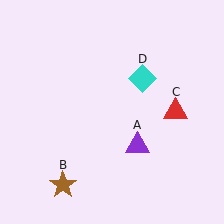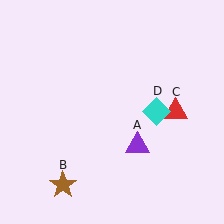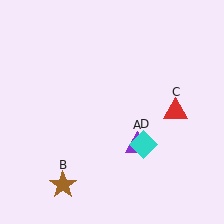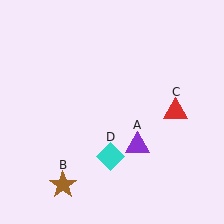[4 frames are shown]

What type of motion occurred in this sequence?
The cyan diamond (object D) rotated clockwise around the center of the scene.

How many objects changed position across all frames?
1 object changed position: cyan diamond (object D).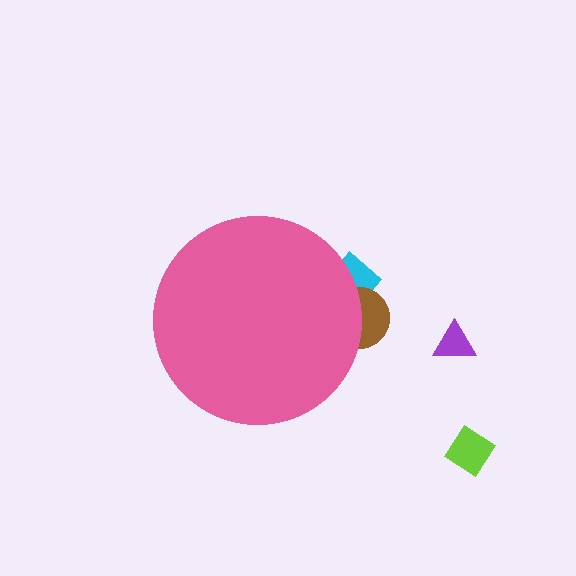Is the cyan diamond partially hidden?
Yes, the cyan diamond is partially hidden behind the pink circle.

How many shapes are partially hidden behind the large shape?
2 shapes are partially hidden.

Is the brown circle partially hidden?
Yes, the brown circle is partially hidden behind the pink circle.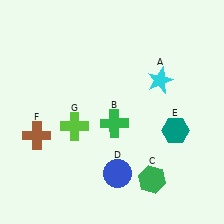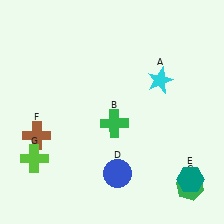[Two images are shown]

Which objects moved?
The objects that moved are: the green hexagon (C), the teal hexagon (E), the lime cross (G).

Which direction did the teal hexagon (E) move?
The teal hexagon (E) moved down.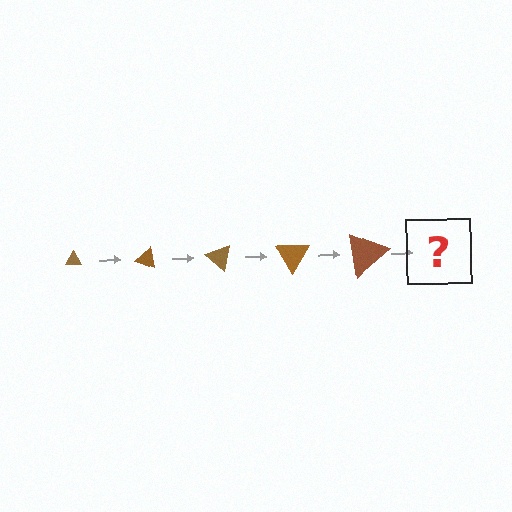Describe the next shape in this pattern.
It should be a triangle, larger than the previous one and rotated 100 degrees from the start.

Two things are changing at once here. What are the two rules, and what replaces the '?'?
The two rules are that the triangle grows larger each step and it rotates 20 degrees each step. The '?' should be a triangle, larger than the previous one and rotated 100 degrees from the start.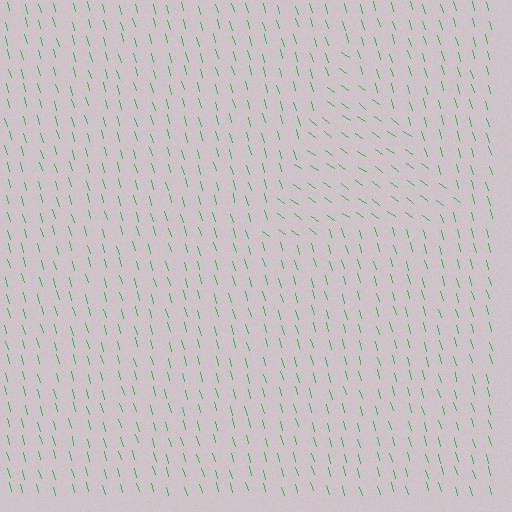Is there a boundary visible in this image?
Yes, there is a texture boundary formed by a change in line orientation.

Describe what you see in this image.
The image is filled with small green line segments. A triangle region in the image has lines oriented differently from the surrounding lines, creating a visible texture boundary.